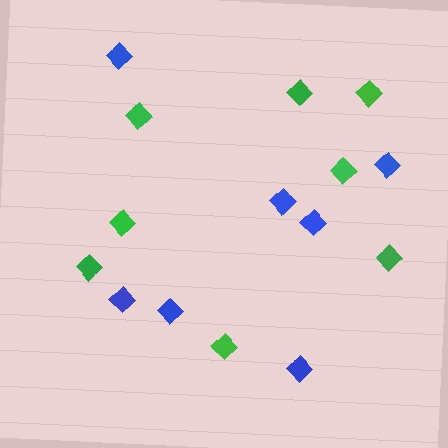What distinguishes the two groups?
There are 2 groups: one group of blue diamonds (7) and one group of green diamonds (8).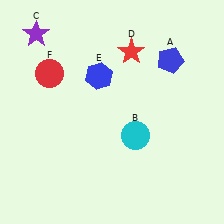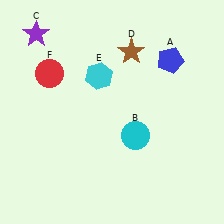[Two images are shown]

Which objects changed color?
D changed from red to brown. E changed from blue to cyan.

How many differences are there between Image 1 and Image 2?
There are 2 differences between the two images.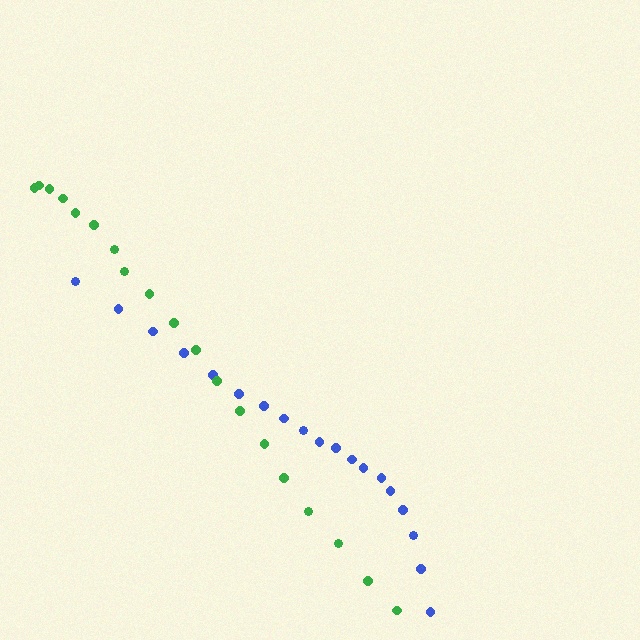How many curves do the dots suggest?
There are 2 distinct paths.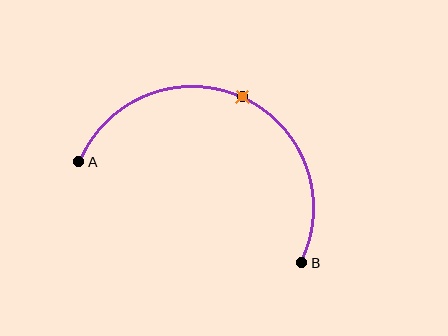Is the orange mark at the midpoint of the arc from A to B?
Yes. The orange mark lies on the arc at equal arc-length from both A and B — it is the arc midpoint.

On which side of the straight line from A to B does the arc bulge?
The arc bulges above the straight line connecting A and B.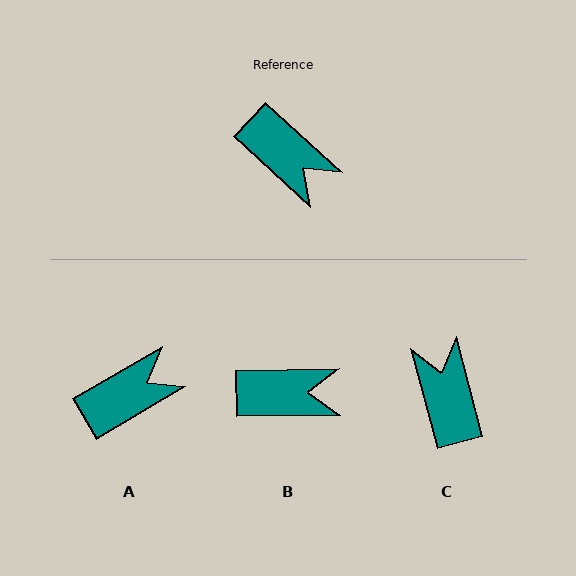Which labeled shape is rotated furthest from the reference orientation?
C, about 147 degrees away.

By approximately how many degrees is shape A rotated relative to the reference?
Approximately 73 degrees counter-clockwise.